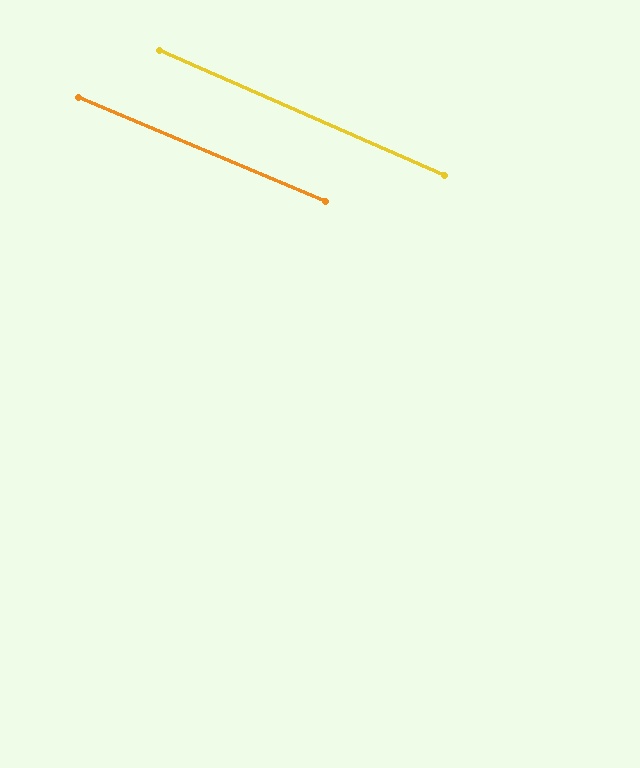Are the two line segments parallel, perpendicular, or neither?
Parallel — their directions differ by only 1.0°.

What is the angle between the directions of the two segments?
Approximately 1 degree.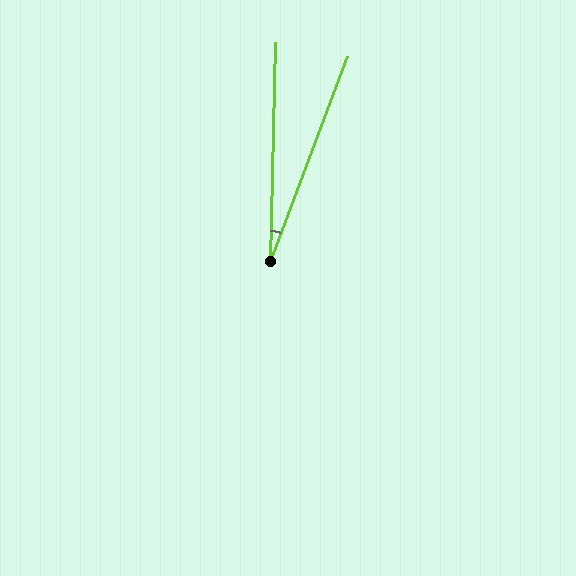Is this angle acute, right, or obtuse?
It is acute.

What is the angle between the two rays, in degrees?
Approximately 19 degrees.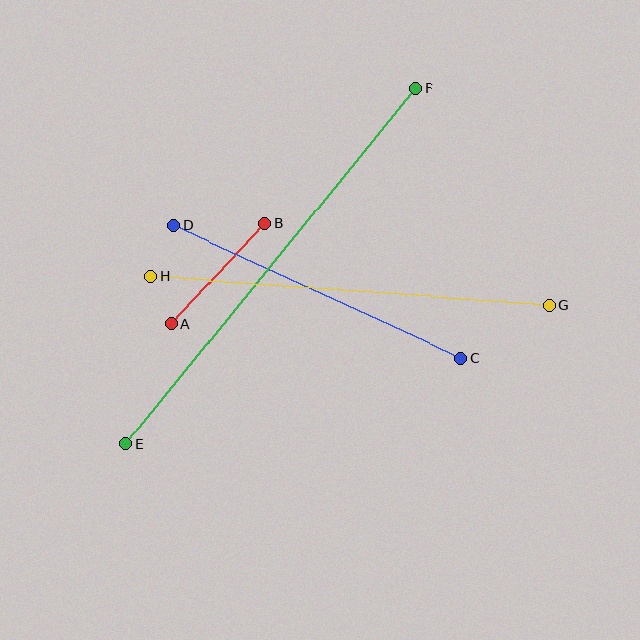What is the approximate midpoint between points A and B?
The midpoint is at approximately (218, 274) pixels.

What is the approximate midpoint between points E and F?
The midpoint is at approximately (271, 266) pixels.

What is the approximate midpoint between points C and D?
The midpoint is at approximately (317, 292) pixels.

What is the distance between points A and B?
The distance is approximately 138 pixels.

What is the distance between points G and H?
The distance is approximately 400 pixels.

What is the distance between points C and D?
The distance is approximately 315 pixels.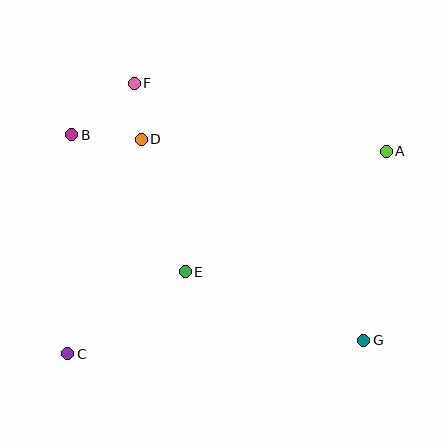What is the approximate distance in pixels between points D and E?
The distance between D and E is approximately 140 pixels.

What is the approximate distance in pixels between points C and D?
The distance between C and D is approximately 227 pixels.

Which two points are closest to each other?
Points D and F are closest to each other.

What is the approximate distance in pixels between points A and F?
The distance between A and F is approximately 261 pixels.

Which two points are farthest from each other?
Points A and C are farthest from each other.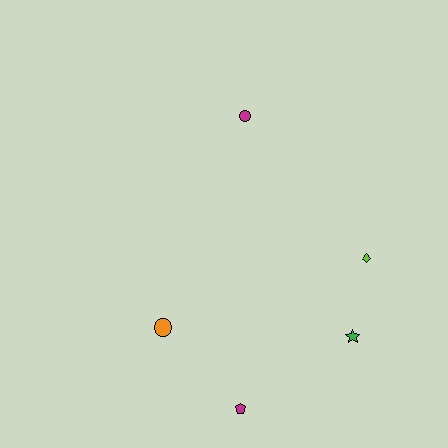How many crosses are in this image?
There are no crosses.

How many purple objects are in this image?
There are no purple objects.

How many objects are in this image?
There are 5 objects.